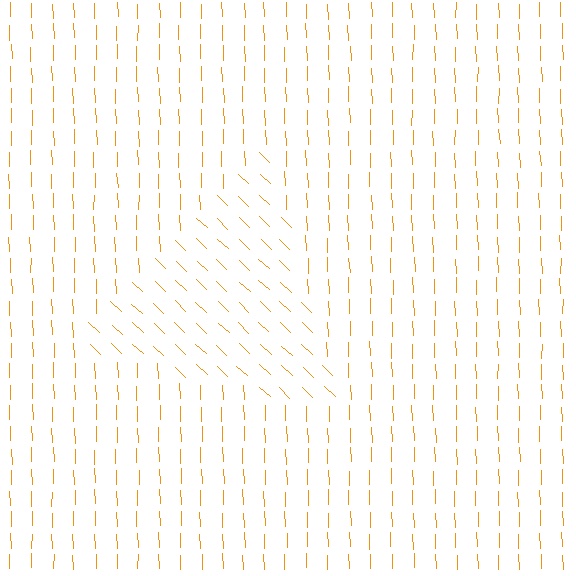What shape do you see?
I see a triangle.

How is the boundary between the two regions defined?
The boundary is defined purely by a change in line orientation (approximately 45 degrees difference). All lines are the same color and thickness.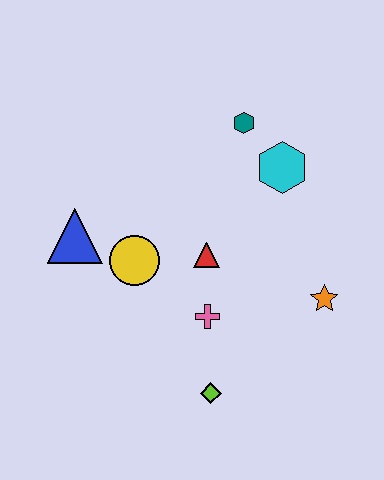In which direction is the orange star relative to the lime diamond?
The orange star is to the right of the lime diamond.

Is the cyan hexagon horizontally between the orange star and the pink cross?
Yes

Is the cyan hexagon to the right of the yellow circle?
Yes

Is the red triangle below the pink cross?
No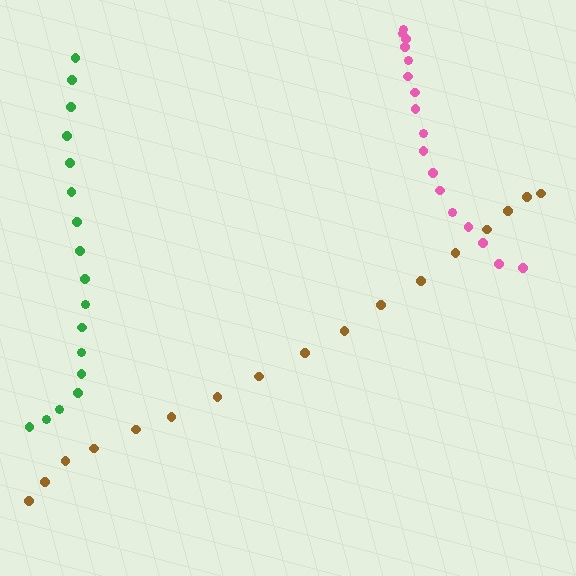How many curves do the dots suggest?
There are 3 distinct paths.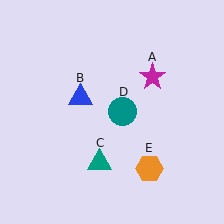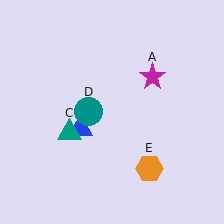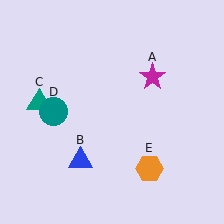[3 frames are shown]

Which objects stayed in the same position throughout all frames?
Magenta star (object A) and orange hexagon (object E) remained stationary.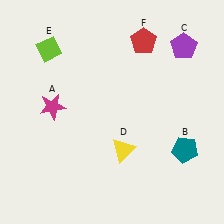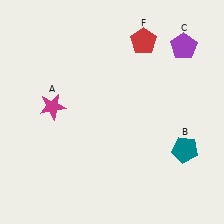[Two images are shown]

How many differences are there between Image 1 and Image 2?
There are 2 differences between the two images.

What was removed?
The yellow triangle (D), the lime diamond (E) were removed in Image 2.